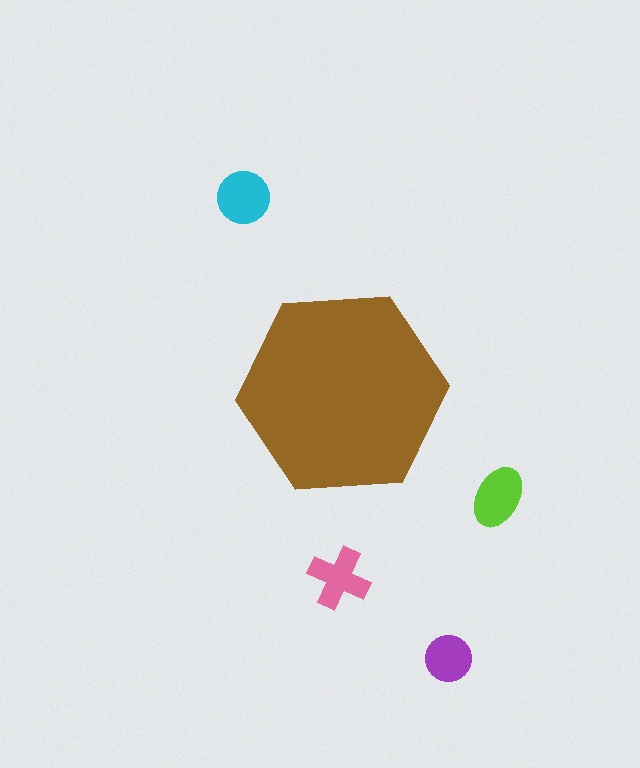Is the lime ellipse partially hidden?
No, the lime ellipse is fully visible.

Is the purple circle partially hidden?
No, the purple circle is fully visible.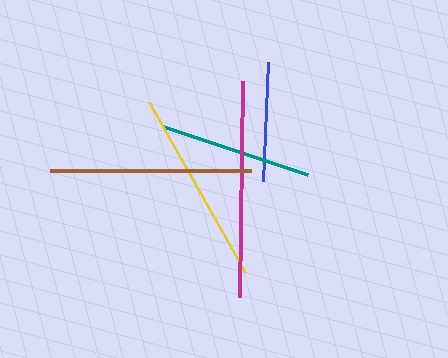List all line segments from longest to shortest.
From longest to shortest: magenta, brown, yellow, teal, blue.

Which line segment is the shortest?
The blue line is the shortest at approximately 119 pixels.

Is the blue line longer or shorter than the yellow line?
The yellow line is longer than the blue line.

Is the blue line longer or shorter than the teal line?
The teal line is longer than the blue line.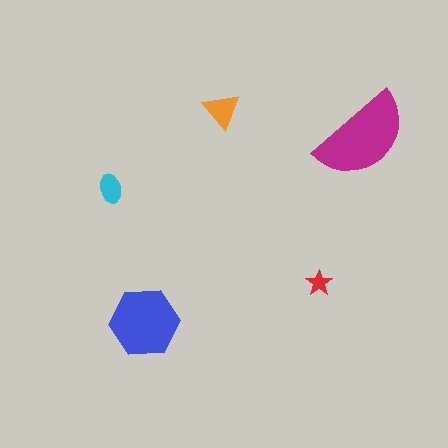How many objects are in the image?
There are 5 objects in the image.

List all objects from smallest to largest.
The red star, the cyan ellipse, the orange triangle, the blue hexagon, the magenta semicircle.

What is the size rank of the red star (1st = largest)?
5th.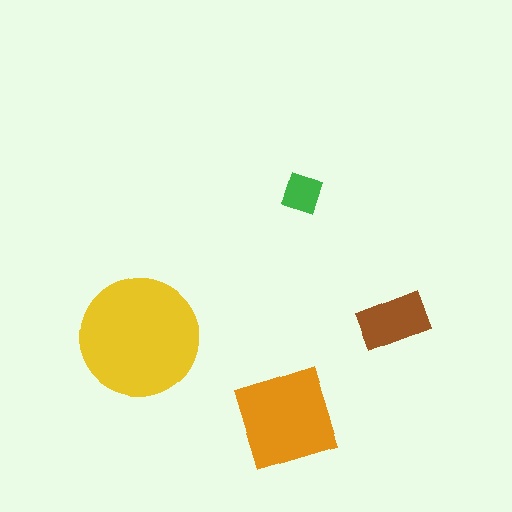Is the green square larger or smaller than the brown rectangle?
Smaller.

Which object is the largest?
The yellow circle.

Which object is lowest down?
The orange diamond is bottommost.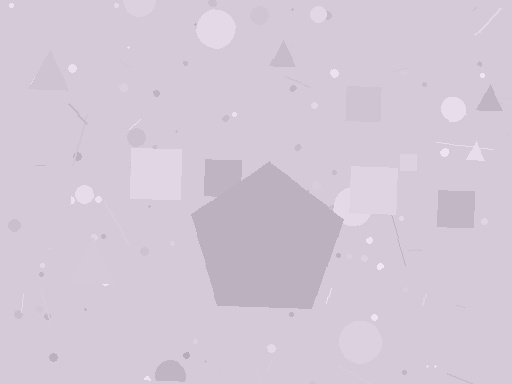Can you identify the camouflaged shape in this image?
The camouflaged shape is a pentagon.